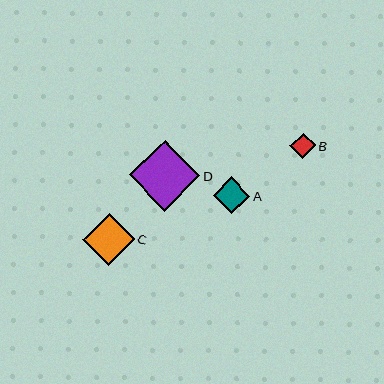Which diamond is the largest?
Diamond D is the largest with a size of approximately 70 pixels.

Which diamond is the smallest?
Diamond B is the smallest with a size of approximately 25 pixels.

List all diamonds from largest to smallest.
From largest to smallest: D, C, A, B.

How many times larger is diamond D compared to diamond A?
Diamond D is approximately 1.9 times the size of diamond A.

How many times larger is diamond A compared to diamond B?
Diamond A is approximately 1.5 times the size of diamond B.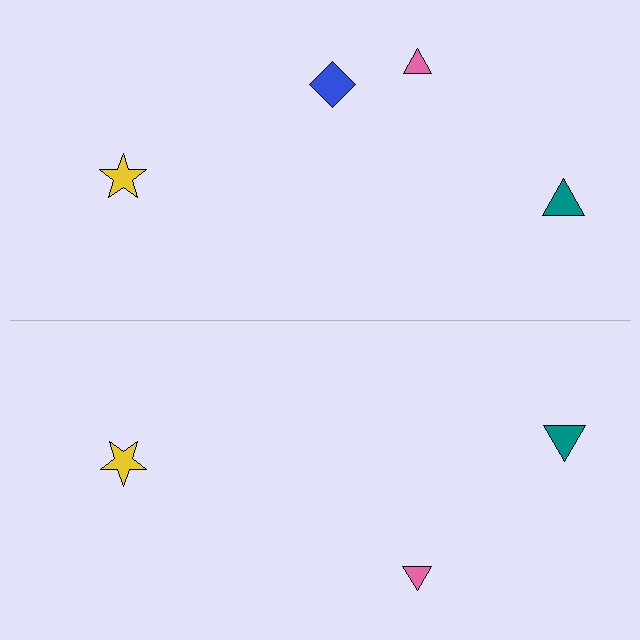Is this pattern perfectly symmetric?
No, the pattern is not perfectly symmetric. A blue diamond is missing from the bottom side.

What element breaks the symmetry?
A blue diamond is missing from the bottom side.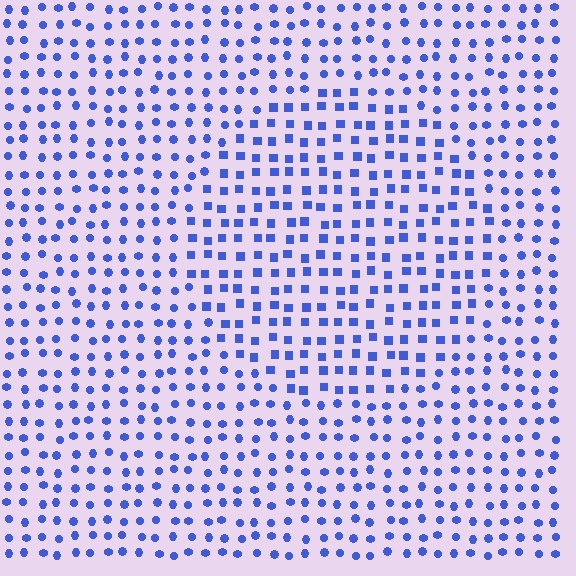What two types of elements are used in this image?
The image uses squares inside the circle region and circles outside it.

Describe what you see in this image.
The image is filled with small blue elements arranged in a uniform grid. A circle-shaped region contains squares, while the surrounding area contains circles. The boundary is defined purely by the change in element shape.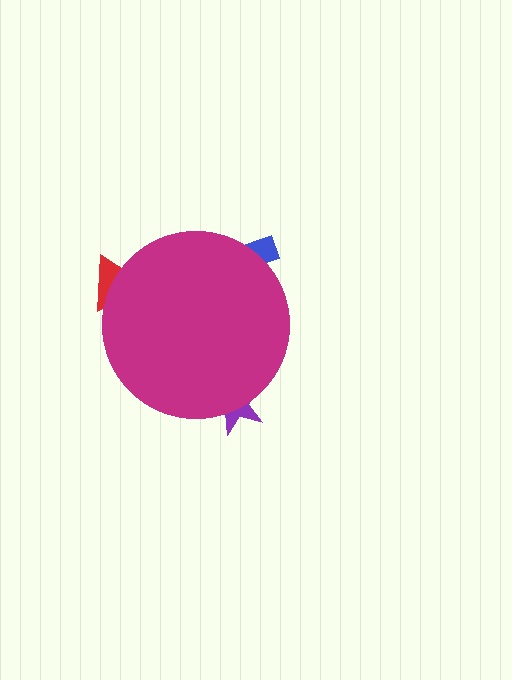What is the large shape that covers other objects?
A magenta circle.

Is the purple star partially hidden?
Yes, the purple star is partially hidden behind the magenta circle.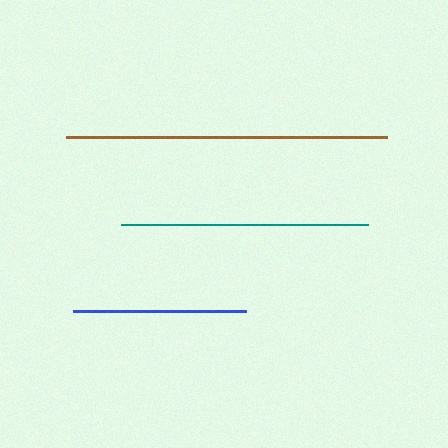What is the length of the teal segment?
The teal segment is approximately 247 pixels long.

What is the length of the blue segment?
The blue segment is approximately 173 pixels long.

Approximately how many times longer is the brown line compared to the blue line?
The brown line is approximately 1.8 times the length of the blue line.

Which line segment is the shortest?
The blue line is the shortest at approximately 173 pixels.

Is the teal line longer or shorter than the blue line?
The teal line is longer than the blue line.